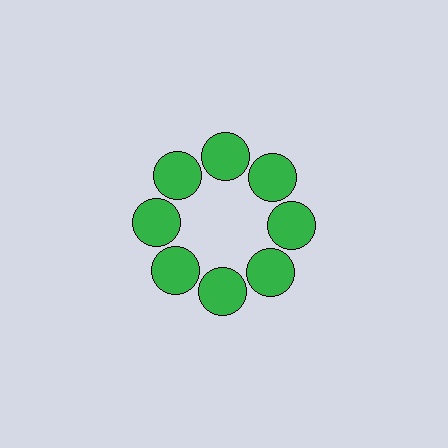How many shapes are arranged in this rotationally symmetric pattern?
There are 8 shapes, arranged in 8 groups of 1.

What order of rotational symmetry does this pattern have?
This pattern has 8-fold rotational symmetry.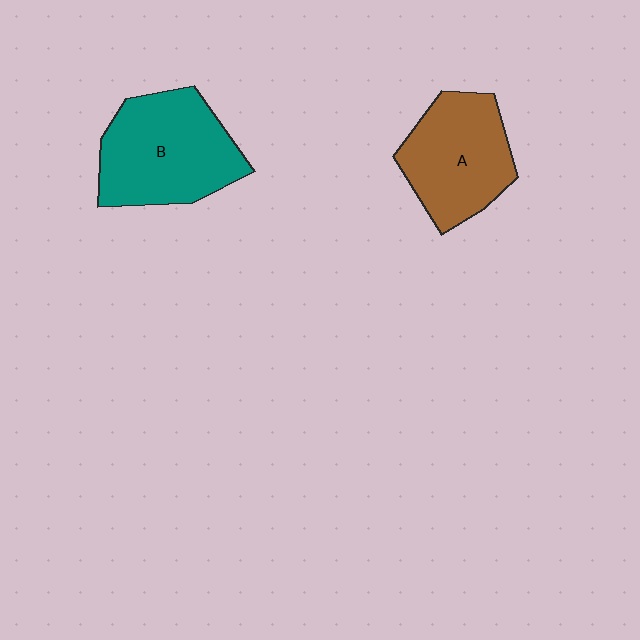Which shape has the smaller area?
Shape A (brown).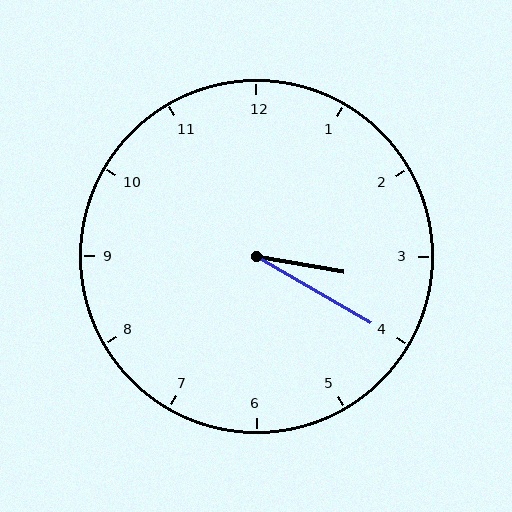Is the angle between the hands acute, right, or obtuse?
It is acute.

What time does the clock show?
3:20.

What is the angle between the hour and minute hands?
Approximately 20 degrees.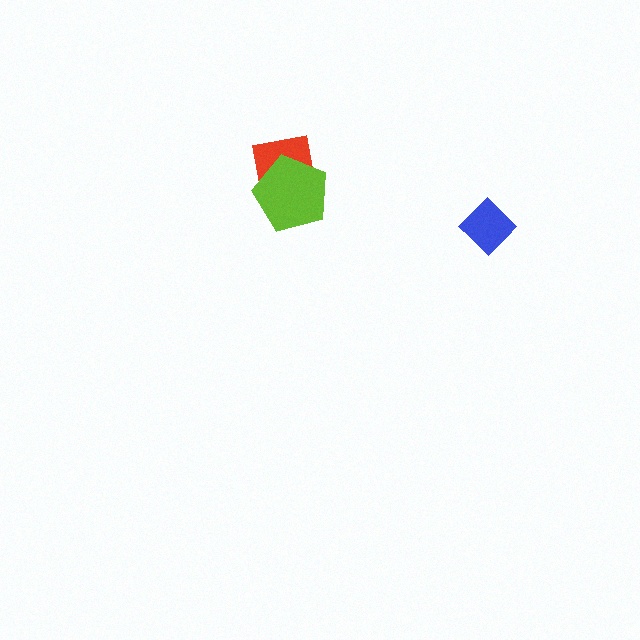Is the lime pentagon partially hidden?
No, no other shape covers it.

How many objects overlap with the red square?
1 object overlaps with the red square.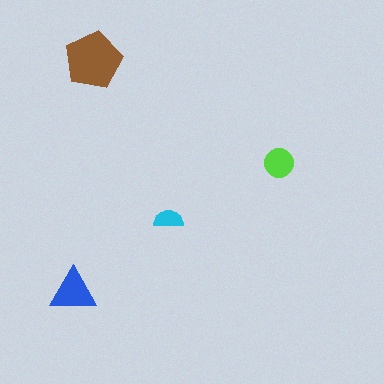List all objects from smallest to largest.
The cyan semicircle, the lime circle, the blue triangle, the brown pentagon.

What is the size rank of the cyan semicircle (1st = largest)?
4th.